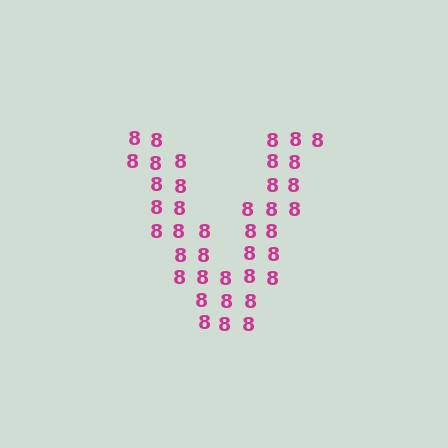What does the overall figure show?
The overall figure shows the letter V.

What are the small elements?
The small elements are digit 8's.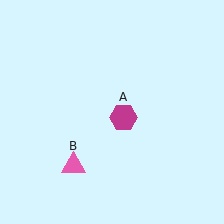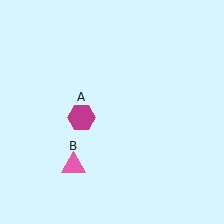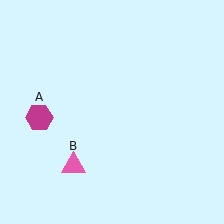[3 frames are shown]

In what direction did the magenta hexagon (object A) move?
The magenta hexagon (object A) moved left.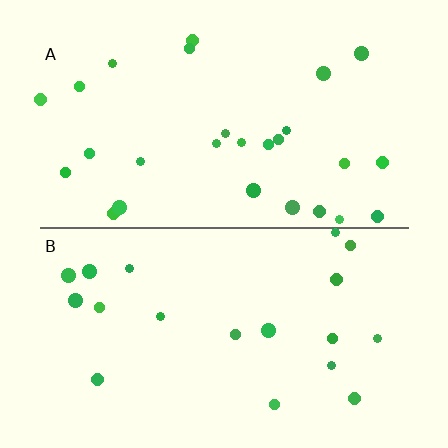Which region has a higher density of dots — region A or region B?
A (the top).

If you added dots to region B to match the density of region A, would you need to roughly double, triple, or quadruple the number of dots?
Approximately double.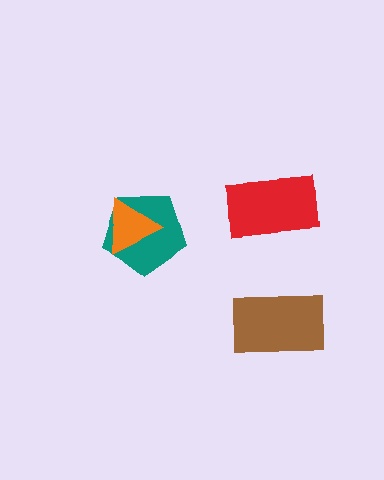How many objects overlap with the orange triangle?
1 object overlaps with the orange triangle.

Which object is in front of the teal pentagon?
The orange triangle is in front of the teal pentagon.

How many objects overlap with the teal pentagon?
1 object overlaps with the teal pentagon.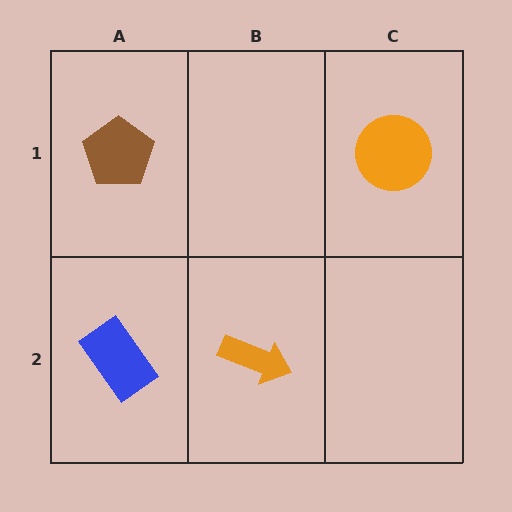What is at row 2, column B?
An orange arrow.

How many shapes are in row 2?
2 shapes.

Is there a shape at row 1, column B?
No, that cell is empty.